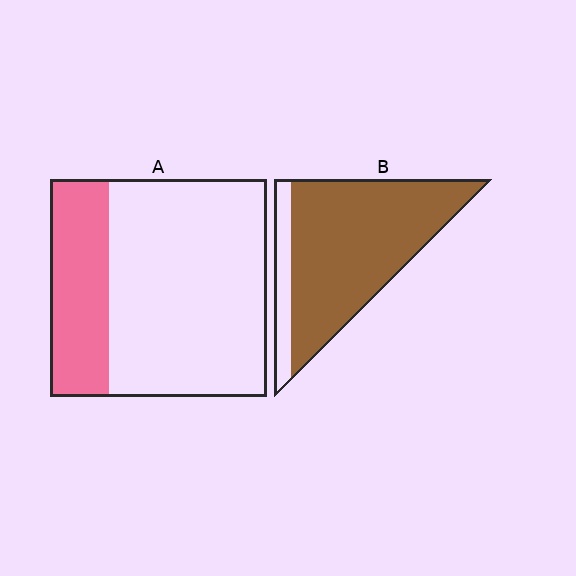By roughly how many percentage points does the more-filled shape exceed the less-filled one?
By roughly 60 percentage points (B over A).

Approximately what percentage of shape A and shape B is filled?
A is approximately 25% and B is approximately 85%.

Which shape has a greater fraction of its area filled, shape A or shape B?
Shape B.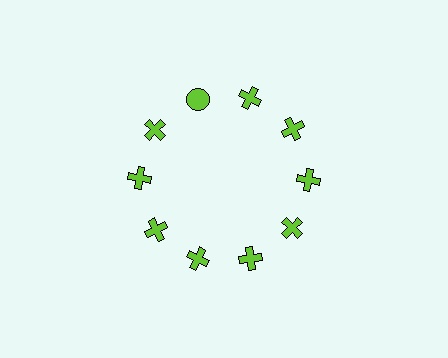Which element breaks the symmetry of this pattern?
The lime circle at roughly the 11 o'clock position breaks the symmetry. All other shapes are lime crosses.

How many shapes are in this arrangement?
There are 10 shapes arranged in a ring pattern.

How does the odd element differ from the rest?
It has a different shape: circle instead of cross.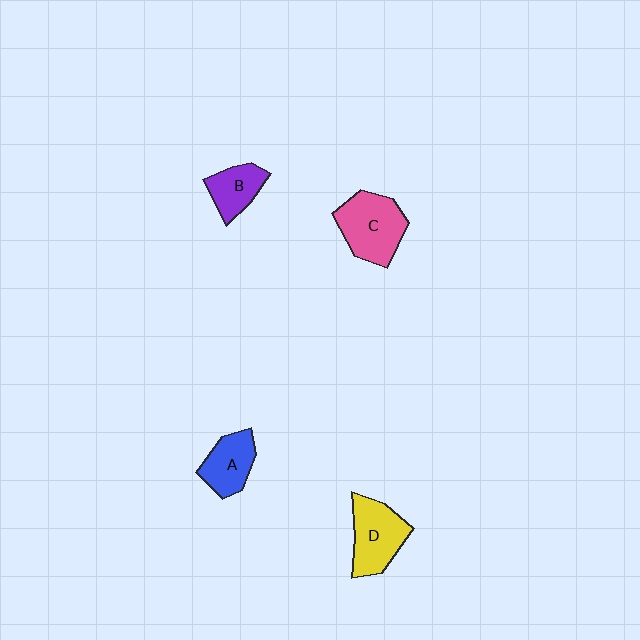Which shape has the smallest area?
Shape B (purple).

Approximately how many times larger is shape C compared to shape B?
Approximately 1.6 times.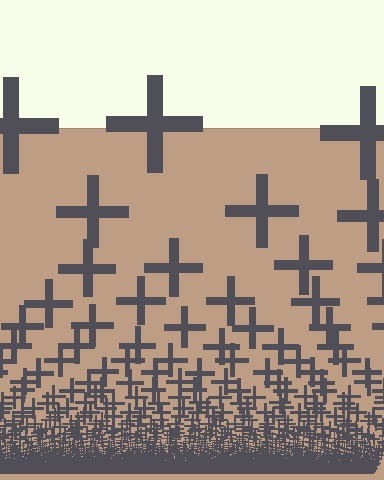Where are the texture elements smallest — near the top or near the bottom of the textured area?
Near the bottom.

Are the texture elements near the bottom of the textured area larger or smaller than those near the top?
Smaller. The gradient is inverted — elements near the bottom are smaller and denser.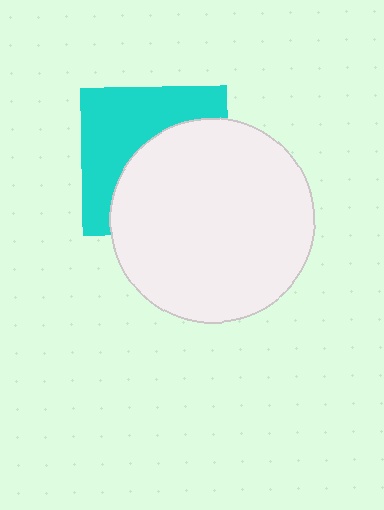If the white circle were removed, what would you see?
You would see the complete cyan square.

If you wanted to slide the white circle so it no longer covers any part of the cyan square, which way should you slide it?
Slide it toward the lower-right — that is the most direct way to separate the two shapes.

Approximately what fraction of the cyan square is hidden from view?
Roughly 53% of the cyan square is hidden behind the white circle.